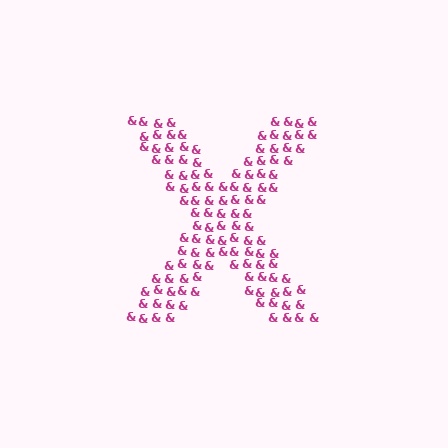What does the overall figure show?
The overall figure shows the letter X.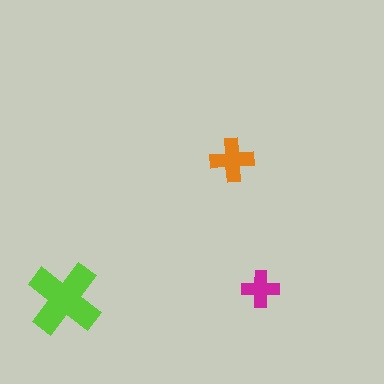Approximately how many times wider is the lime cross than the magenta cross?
About 2 times wider.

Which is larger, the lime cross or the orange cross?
The lime one.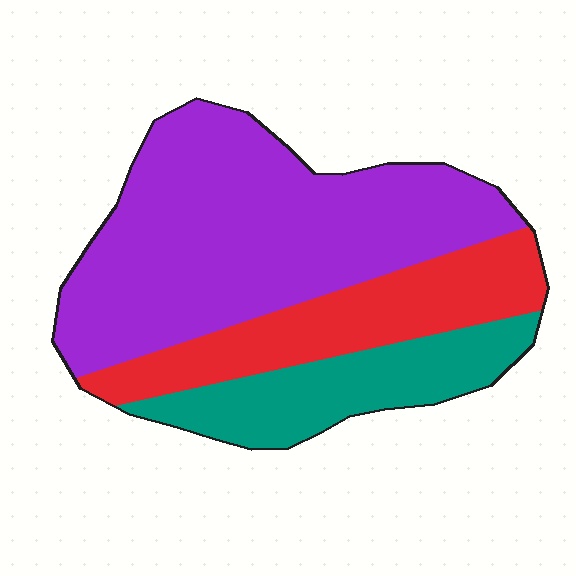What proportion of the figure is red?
Red covers 24% of the figure.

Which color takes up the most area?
Purple, at roughly 55%.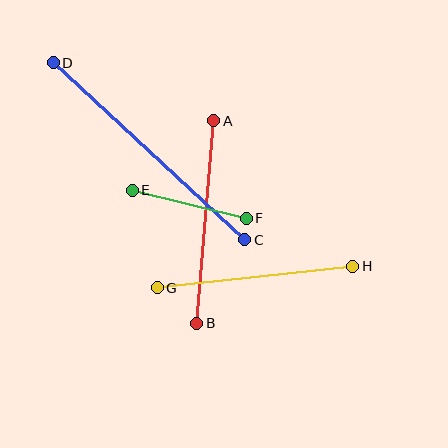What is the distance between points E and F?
The distance is approximately 117 pixels.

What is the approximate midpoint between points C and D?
The midpoint is at approximately (149, 151) pixels.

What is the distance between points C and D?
The distance is approximately 261 pixels.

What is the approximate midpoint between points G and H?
The midpoint is at approximately (255, 277) pixels.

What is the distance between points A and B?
The distance is approximately 204 pixels.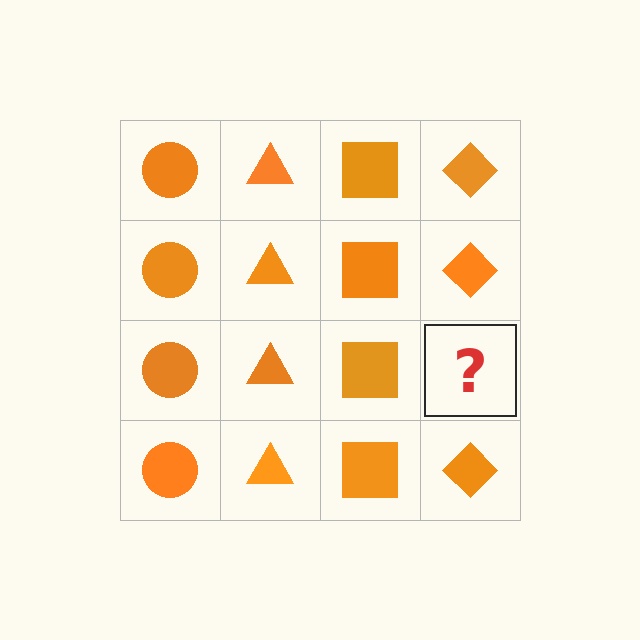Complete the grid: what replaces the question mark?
The question mark should be replaced with an orange diamond.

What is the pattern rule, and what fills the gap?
The rule is that each column has a consistent shape. The gap should be filled with an orange diamond.